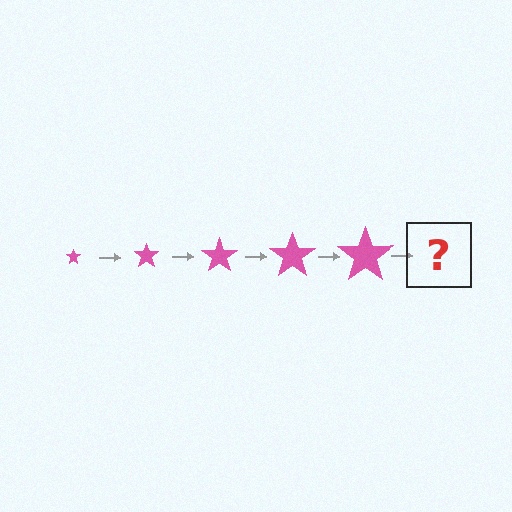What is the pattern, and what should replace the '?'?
The pattern is that the star gets progressively larger each step. The '?' should be a pink star, larger than the previous one.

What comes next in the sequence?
The next element should be a pink star, larger than the previous one.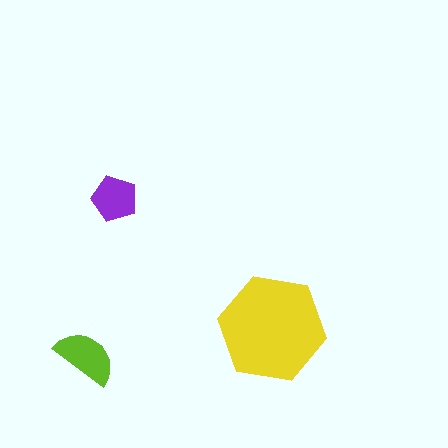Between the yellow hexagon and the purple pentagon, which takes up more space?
The yellow hexagon.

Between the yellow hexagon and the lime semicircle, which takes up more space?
The yellow hexagon.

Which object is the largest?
The yellow hexagon.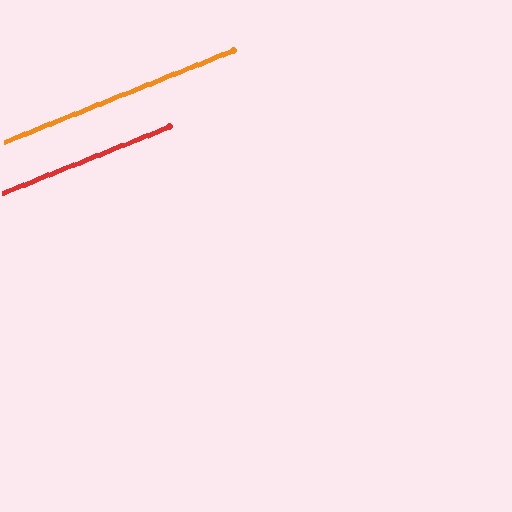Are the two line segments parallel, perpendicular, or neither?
Parallel — their directions differ by only 0.0°.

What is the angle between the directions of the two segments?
Approximately 0 degrees.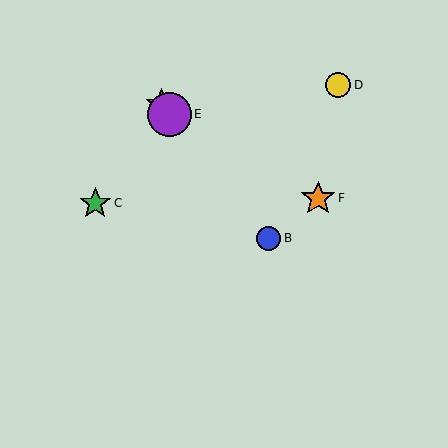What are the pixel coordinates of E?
Object E is at (169, 114).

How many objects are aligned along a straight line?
3 objects (A, B, E) are aligned along a straight line.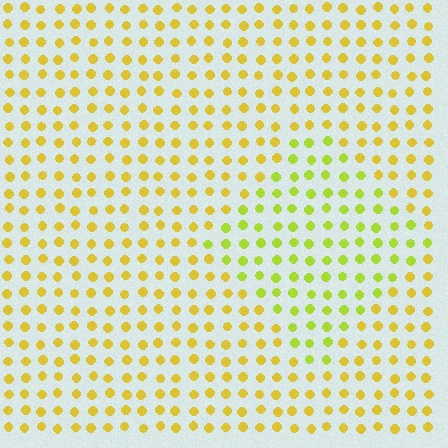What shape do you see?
I see a diamond.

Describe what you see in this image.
The image is filled with small yellow elements in a uniform arrangement. A diamond-shaped region is visible where the elements are tinted to a slightly different hue, forming a subtle color boundary.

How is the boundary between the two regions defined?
The boundary is defined purely by a slight shift in hue (about 28 degrees). Spacing, size, and orientation are identical on both sides.